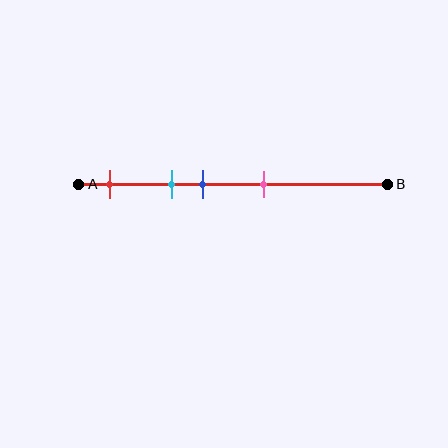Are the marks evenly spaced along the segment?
No, the marks are not evenly spaced.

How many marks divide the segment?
There are 4 marks dividing the segment.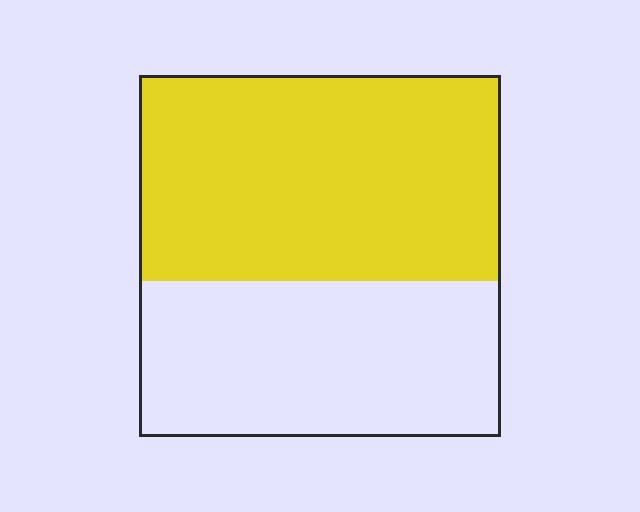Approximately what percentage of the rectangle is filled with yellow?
Approximately 55%.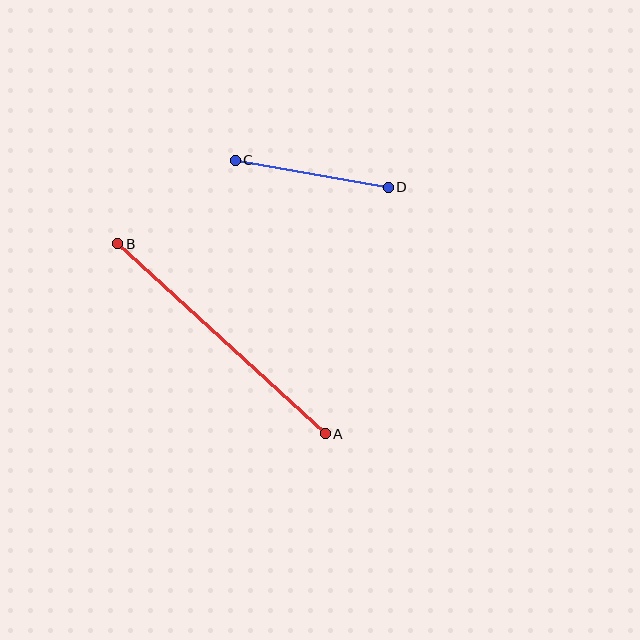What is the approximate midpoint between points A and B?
The midpoint is at approximately (221, 339) pixels.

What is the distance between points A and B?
The distance is approximately 282 pixels.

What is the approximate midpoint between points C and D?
The midpoint is at approximately (312, 174) pixels.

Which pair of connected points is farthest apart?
Points A and B are farthest apart.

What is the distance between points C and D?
The distance is approximately 155 pixels.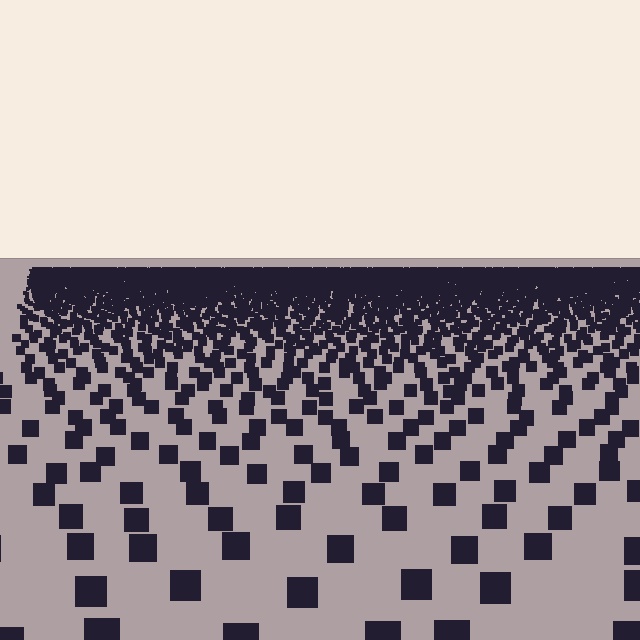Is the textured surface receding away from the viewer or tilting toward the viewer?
The surface is receding away from the viewer. Texture elements get smaller and denser toward the top.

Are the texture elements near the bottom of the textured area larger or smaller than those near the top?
Larger. Near the bottom, elements are closer to the viewer and appear at a bigger on-screen size.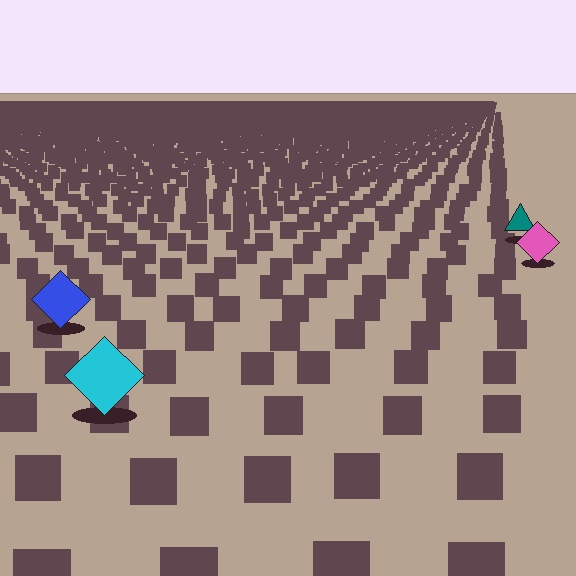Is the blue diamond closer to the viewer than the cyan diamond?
No. The cyan diamond is closer — you can tell from the texture gradient: the ground texture is coarser near it.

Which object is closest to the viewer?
The cyan diamond is closest. The texture marks near it are larger and more spread out.